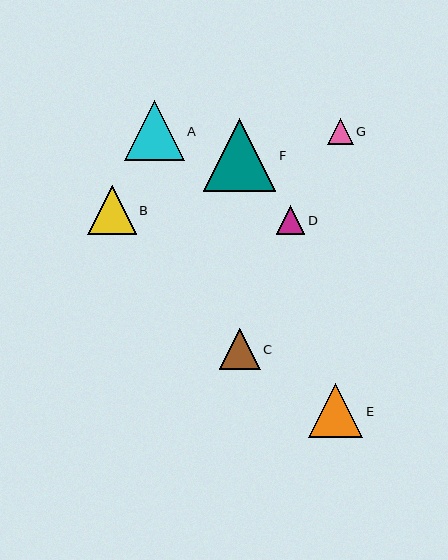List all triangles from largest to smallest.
From largest to smallest: F, A, E, B, C, D, G.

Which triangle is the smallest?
Triangle G is the smallest with a size of approximately 26 pixels.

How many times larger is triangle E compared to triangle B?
Triangle E is approximately 1.1 times the size of triangle B.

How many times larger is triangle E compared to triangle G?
Triangle E is approximately 2.1 times the size of triangle G.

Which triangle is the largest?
Triangle F is the largest with a size of approximately 72 pixels.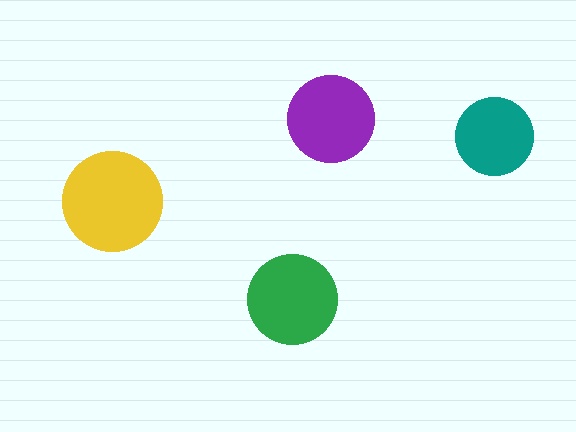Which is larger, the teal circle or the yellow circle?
The yellow one.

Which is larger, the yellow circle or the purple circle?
The yellow one.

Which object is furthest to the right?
The teal circle is rightmost.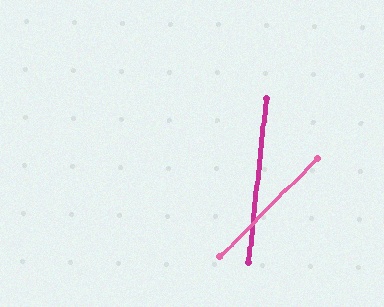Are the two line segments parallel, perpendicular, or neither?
Neither parallel nor perpendicular — they differ by about 39°.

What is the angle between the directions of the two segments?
Approximately 39 degrees.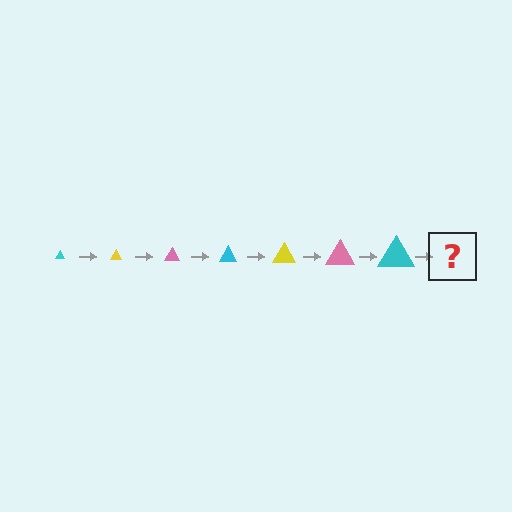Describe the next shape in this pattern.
It should be a yellow triangle, larger than the previous one.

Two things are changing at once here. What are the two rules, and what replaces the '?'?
The two rules are that the triangle grows larger each step and the color cycles through cyan, yellow, and pink. The '?' should be a yellow triangle, larger than the previous one.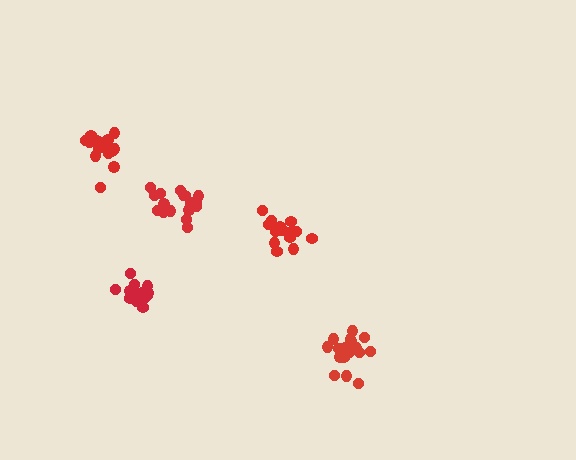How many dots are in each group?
Group 1: 16 dots, Group 2: 19 dots, Group 3: 18 dots, Group 4: 21 dots, Group 5: 17 dots (91 total).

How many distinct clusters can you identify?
There are 5 distinct clusters.